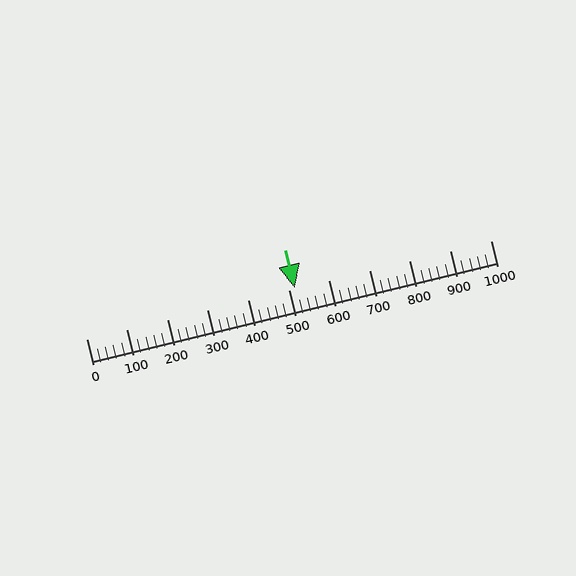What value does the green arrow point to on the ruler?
The green arrow points to approximately 516.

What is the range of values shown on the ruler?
The ruler shows values from 0 to 1000.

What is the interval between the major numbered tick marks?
The major tick marks are spaced 100 units apart.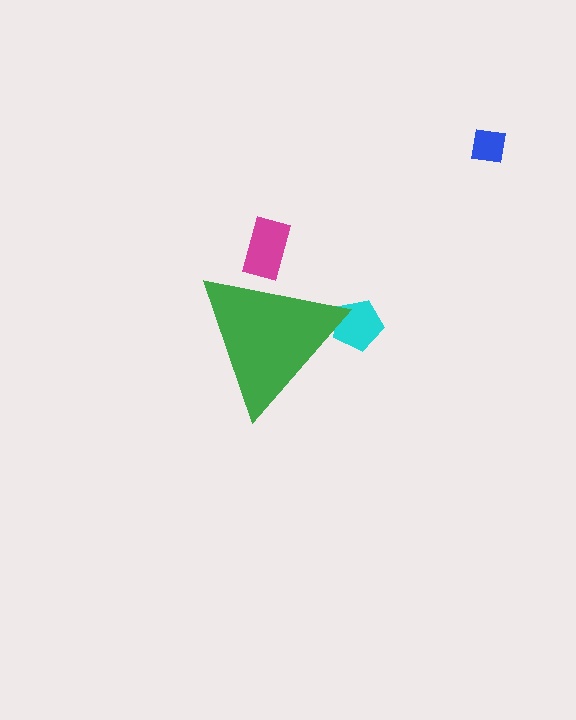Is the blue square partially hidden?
No, the blue square is fully visible.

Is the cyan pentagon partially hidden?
Yes, the cyan pentagon is partially hidden behind the green triangle.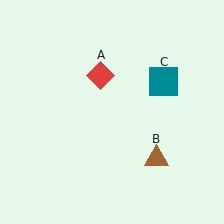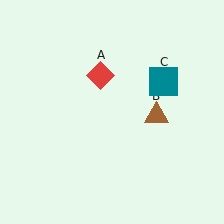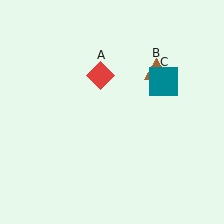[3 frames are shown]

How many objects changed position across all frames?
1 object changed position: brown triangle (object B).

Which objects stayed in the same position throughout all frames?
Red diamond (object A) and teal square (object C) remained stationary.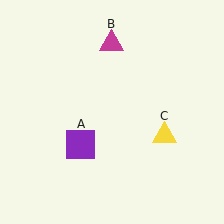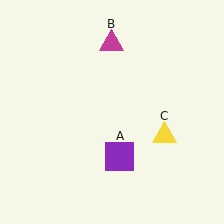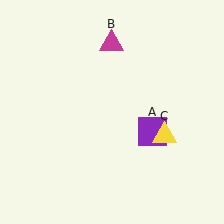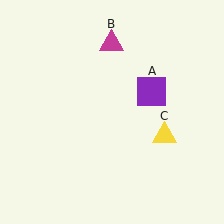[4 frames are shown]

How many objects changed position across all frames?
1 object changed position: purple square (object A).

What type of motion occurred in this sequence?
The purple square (object A) rotated counterclockwise around the center of the scene.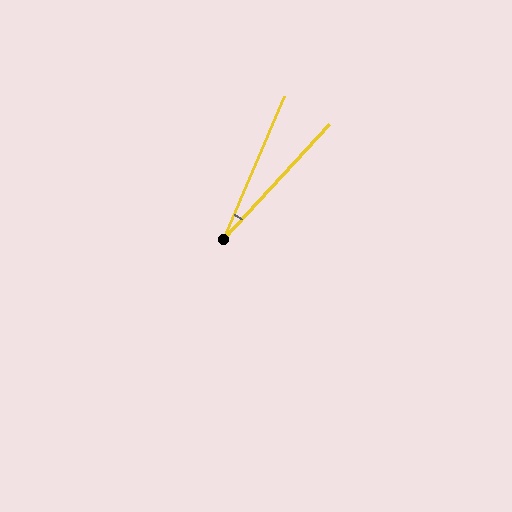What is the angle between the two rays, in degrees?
Approximately 20 degrees.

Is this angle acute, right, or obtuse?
It is acute.